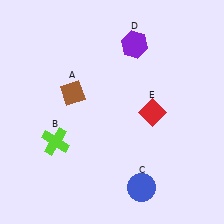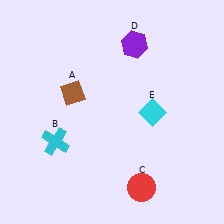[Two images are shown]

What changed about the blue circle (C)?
In Image 1, C is blue. In Image 2, it changed to red.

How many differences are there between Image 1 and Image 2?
There are 3 differences between the two images.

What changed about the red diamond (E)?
In Image 1, E is red. In Image 2, it changed to cyan.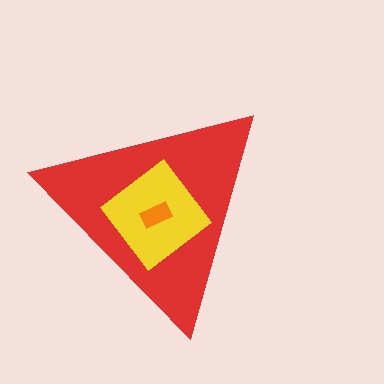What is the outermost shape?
The red triangle.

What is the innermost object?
The orange rectangle.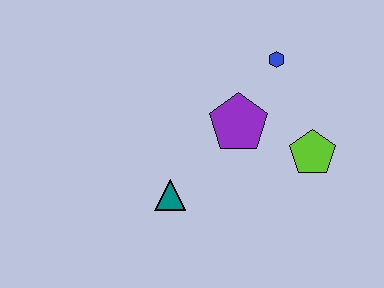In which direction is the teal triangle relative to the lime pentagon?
The teal triangle is to the left of the lime pentagon.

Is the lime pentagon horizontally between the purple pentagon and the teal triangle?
No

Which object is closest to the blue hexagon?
The purple pentagon is closest to the blue hexagon.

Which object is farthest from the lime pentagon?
The teal triangle is farthest from the lime pentagon.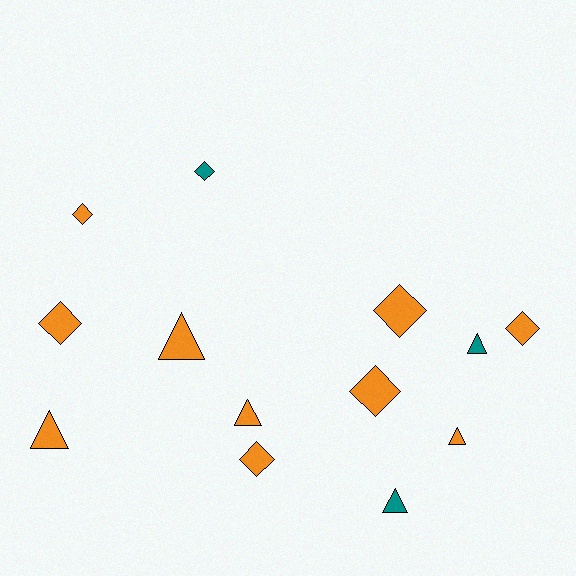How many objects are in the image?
There are 13 objects.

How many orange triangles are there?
There are 4 orange triangles.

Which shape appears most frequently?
Diamond, with 7 objects.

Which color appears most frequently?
Orange, with 10 objects.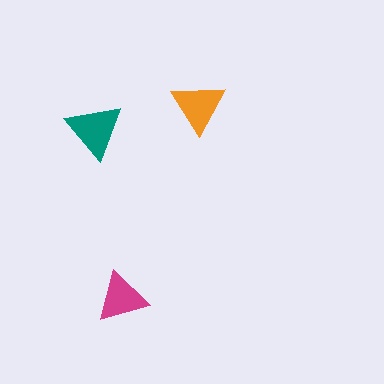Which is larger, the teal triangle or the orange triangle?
The teal one.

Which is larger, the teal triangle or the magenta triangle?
The teal one.